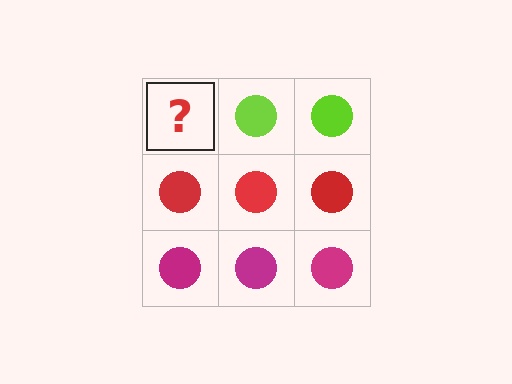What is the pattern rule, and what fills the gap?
The rule is that each row has a consistent color. The gap should be filled with a lime circle.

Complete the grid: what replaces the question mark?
The question mark should be replaced with a lime circle.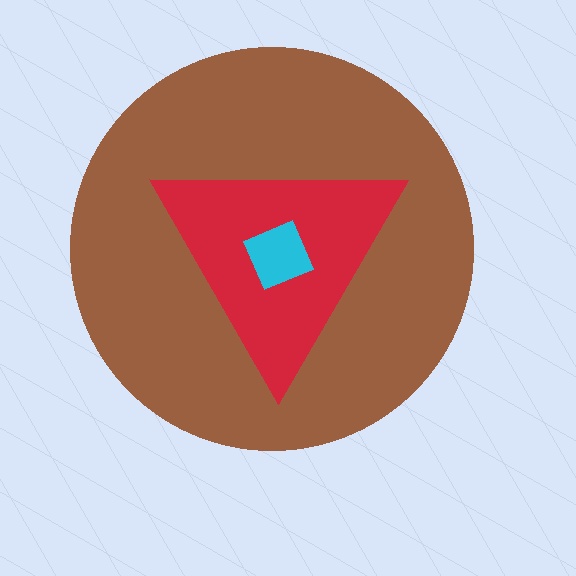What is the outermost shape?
The brown circle.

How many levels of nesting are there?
3.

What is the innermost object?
The cyan diamond.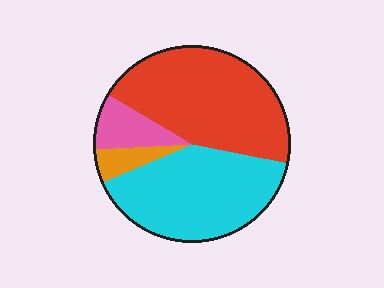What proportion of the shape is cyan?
Cyan takes up between a third and a half of the shape.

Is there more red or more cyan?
Red.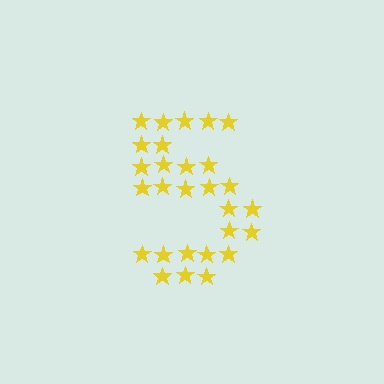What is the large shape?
The large shape is the digit 5.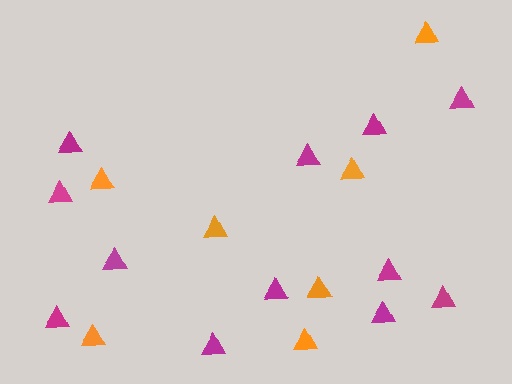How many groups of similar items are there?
There are 2 groups: one group of magenta triangles (12) and one group of orange triangles (7).